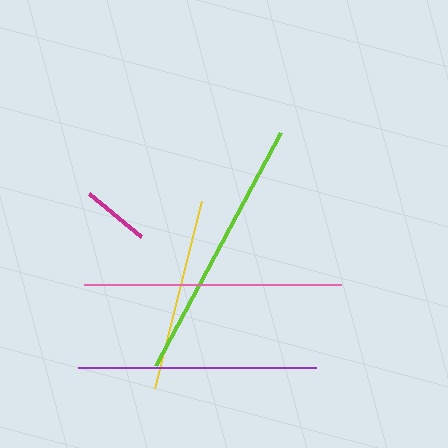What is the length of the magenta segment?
The magenta segment is approximately 68 pixels long.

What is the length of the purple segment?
The purple segment is approximately 238 pixels long.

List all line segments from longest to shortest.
From longest to shortest: lime, pink, purple, yellow, magenta.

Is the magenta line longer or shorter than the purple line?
The purple line is longer than the magenta line.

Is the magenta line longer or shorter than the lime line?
The lime line is longer than the magenta line.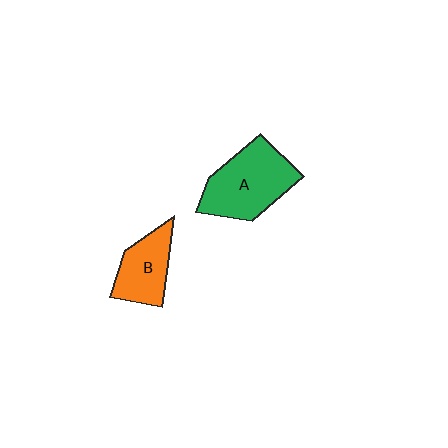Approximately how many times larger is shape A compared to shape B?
Approximately 1.5 times.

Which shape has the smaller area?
Shape B (orange).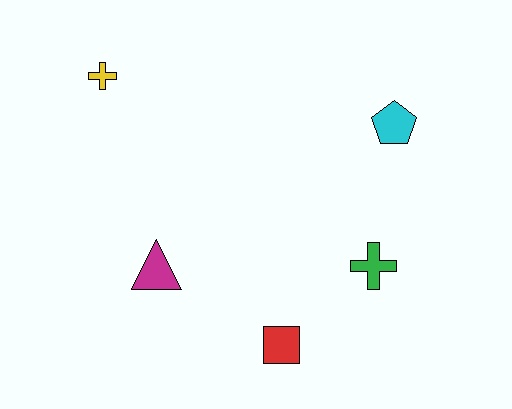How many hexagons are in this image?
There are no hexagons.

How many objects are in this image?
There are 5 objects.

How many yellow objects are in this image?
There is 1 yellow object.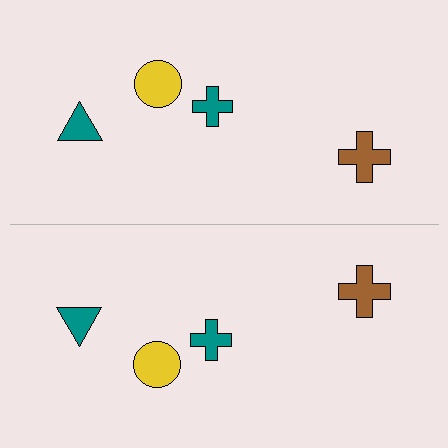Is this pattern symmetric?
Yes, this pattern has bilateral (reflection) symmetry.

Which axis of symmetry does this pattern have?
The pattern has a horizontal axis of symmetry running through the center of the image.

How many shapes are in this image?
There are 8 shapes in this image.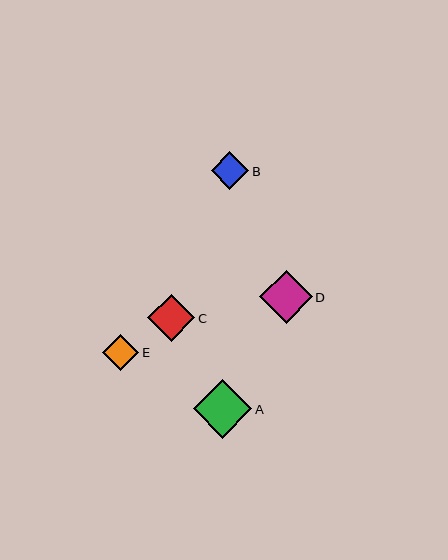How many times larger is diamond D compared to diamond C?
Diamond D is approximately 1.1 times the size of diamond C.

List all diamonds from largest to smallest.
From largest to smallest: A, D, C, B, E.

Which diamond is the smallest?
Diamond E is the smallest with a size of approximately 36 pixels.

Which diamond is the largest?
Diamond A is the largest with a size of approximately 59 pixels.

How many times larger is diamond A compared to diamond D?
Diamond A is approximately 1.1 times the size of diamond D.